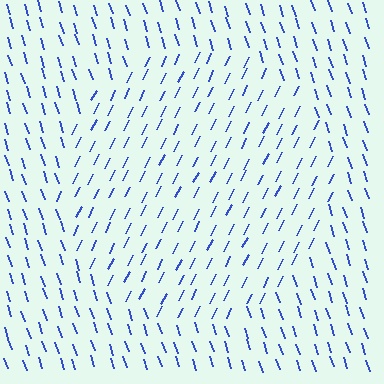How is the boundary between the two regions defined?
The boundary is defined purely by a change in line orientation (approximately 45 degrees difference). All lines are the same color and thickness.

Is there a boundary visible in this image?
Yes, there is a texture boundary formed by a change in line orientation.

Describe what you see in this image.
The image is filled with small blue line segments. A circle region in the image has lines oriented differently from the surrounding lines, creating a visible texture boundary.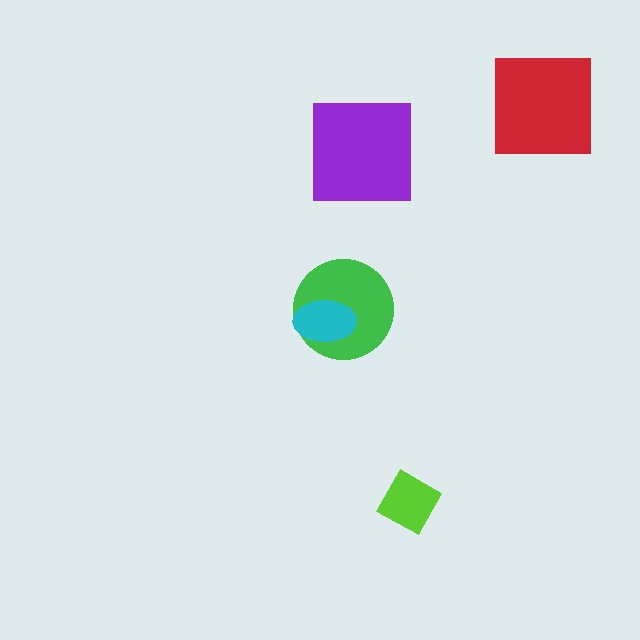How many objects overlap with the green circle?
1 object overlaps with the green circle.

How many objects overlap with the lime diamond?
0 objects overlap with the lime diamond.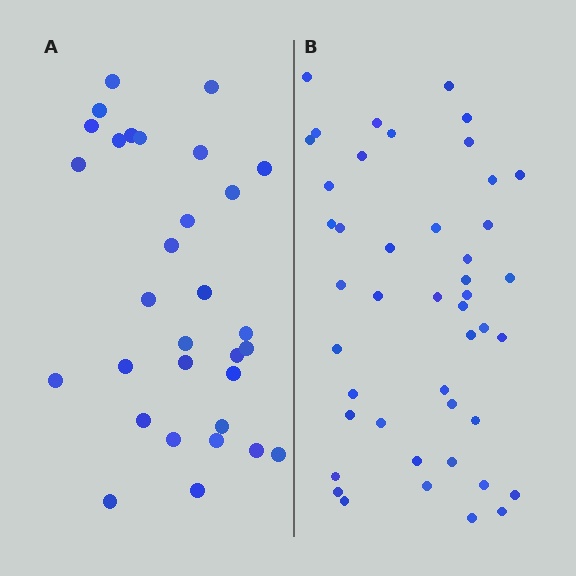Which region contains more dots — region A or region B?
Region B (the right region) has more dots.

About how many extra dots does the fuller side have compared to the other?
Region B has approximately 15 more dots than region A.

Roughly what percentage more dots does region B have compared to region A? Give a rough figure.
About 45% more.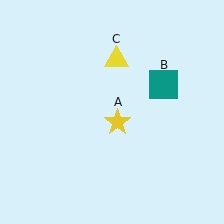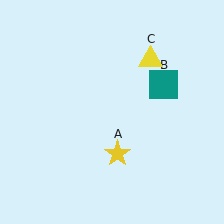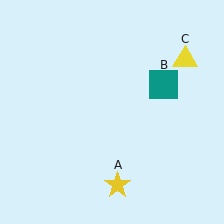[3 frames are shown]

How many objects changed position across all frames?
2 objects changed position: yellow star (object A), yellow triangle (object C).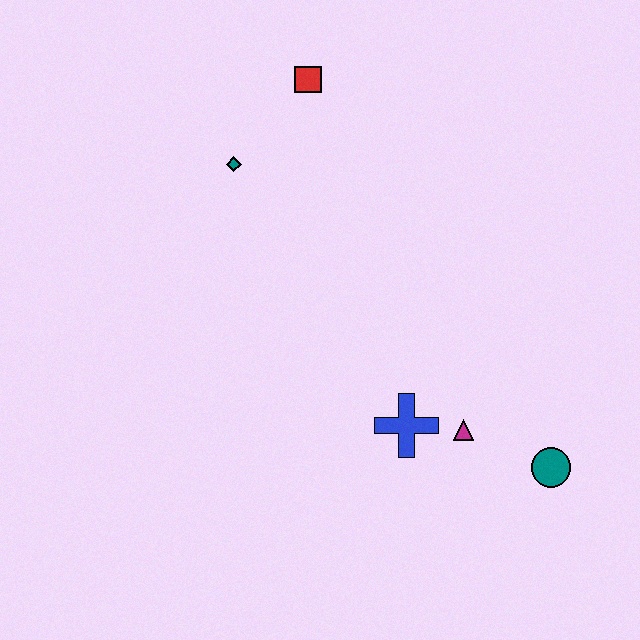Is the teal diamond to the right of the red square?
No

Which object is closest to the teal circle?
The magenta triangle is closest to the teal circle.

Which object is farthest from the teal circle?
The red square is farthest from the teal circle.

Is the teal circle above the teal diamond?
No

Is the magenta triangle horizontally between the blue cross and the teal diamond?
No